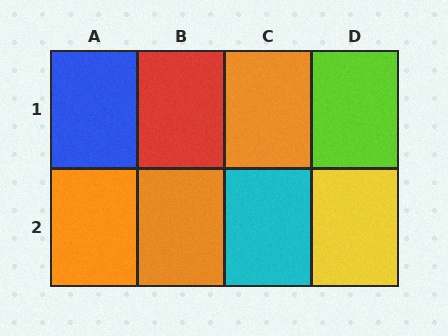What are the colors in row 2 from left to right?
Orange, orange, cyan, yellow.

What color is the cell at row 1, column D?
Lime.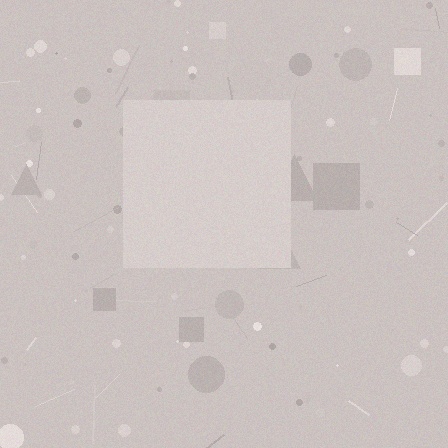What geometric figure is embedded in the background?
A square is embedded in the background.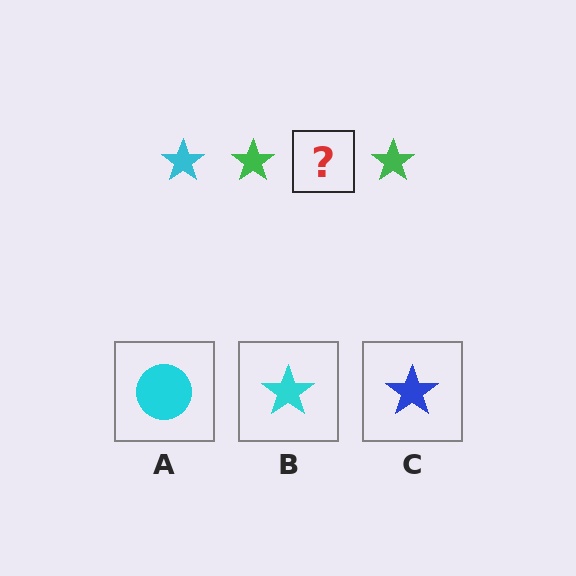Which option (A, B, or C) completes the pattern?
B.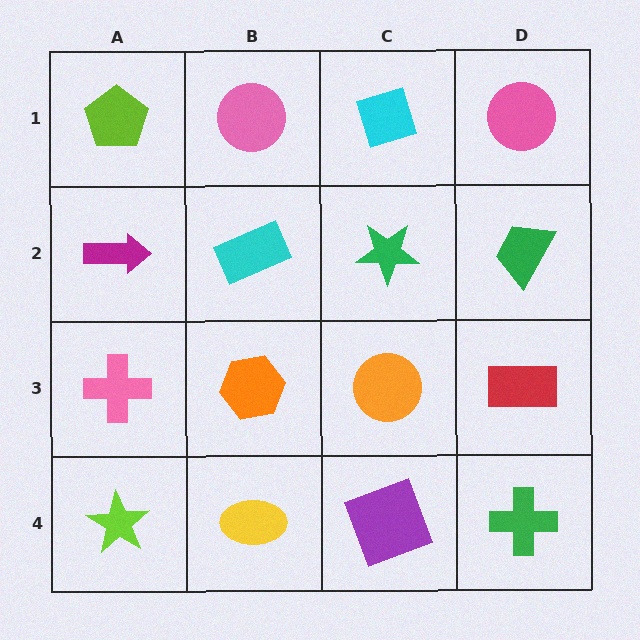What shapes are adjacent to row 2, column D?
A pink circle (row 1, column D), a red rectangle (row 3, column D), a green star (row 2, column C).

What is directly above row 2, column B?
A pink circle.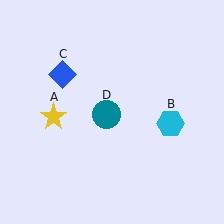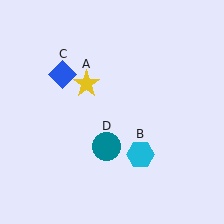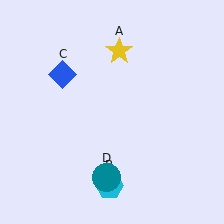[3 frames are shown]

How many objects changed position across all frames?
3 objects changed position: yellow star (object A), cyan hexagon (object B), teal circle (object D).